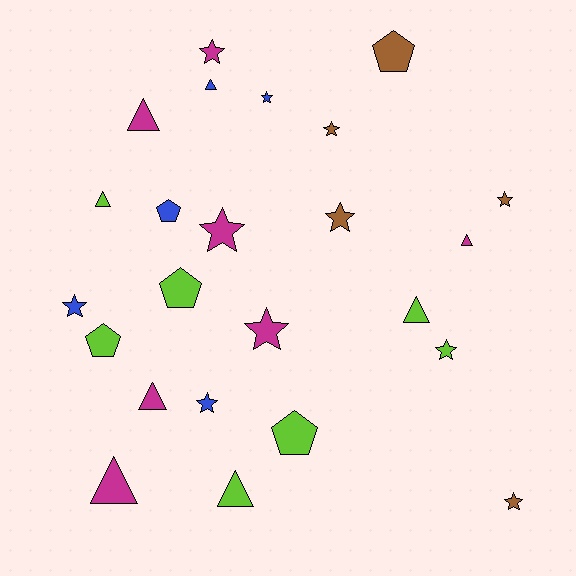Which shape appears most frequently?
Star, with 11 objects.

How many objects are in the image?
There are 24 objects.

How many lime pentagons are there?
There are 3 lime pentagons.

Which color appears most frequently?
Lime, with 7 objects.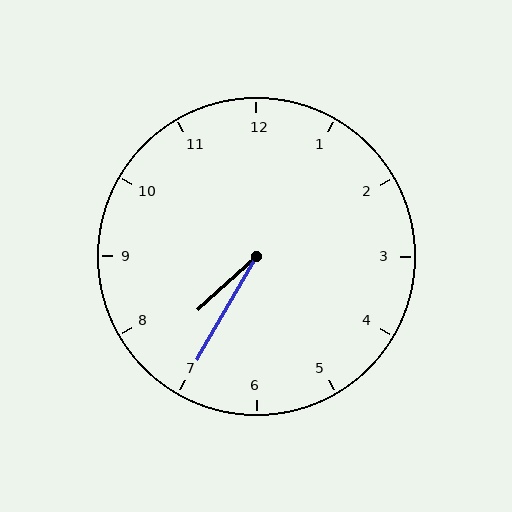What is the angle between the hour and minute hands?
Approximately 18 degrees.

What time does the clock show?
7:35.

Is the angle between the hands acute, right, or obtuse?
It is acute.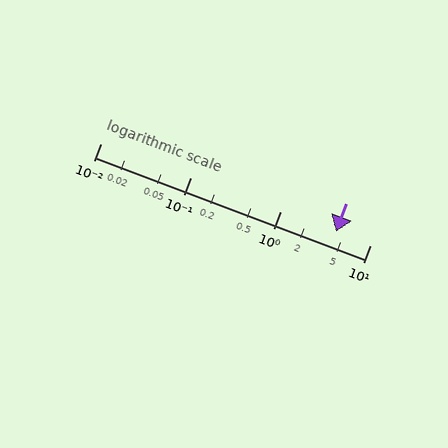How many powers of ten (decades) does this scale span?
The scale spans 3 decades, from 0.01 to 10.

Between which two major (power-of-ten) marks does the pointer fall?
The pointer is between 1 and 10.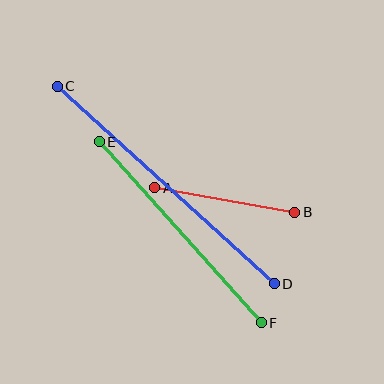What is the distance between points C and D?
The distance is approximately 293 pixels.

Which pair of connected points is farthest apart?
Points C and D are farthest apart.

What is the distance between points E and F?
The distance is approximately 243 pixels.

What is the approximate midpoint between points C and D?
The midpoint is at approximately (166, 185) pixels.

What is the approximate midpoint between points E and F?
The midpoint is at approximately (180, 232) pixels.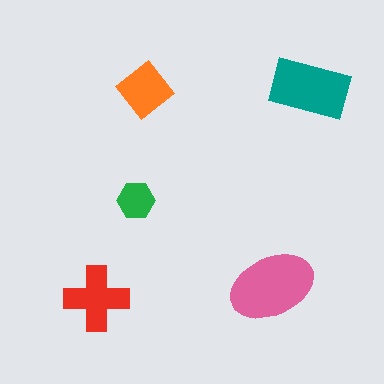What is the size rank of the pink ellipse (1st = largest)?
1st.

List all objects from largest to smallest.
The pink ellipse, the teal rectangle, the red cross, the orange diamond, the green hexagon.